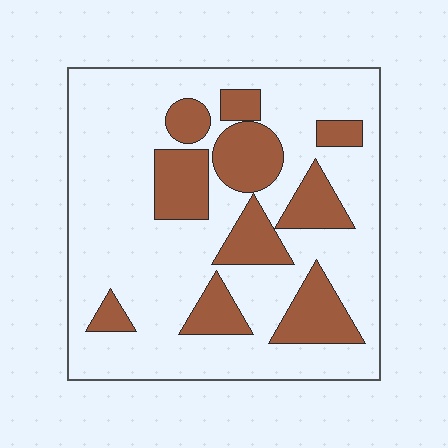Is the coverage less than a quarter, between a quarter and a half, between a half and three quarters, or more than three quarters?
Between a quarter and a half.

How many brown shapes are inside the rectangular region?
10.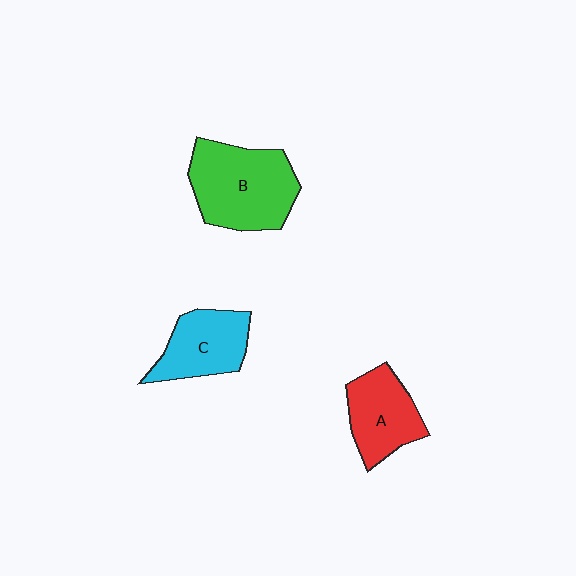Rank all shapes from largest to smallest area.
From largest to smallest: B (green), A (red), C (cyan).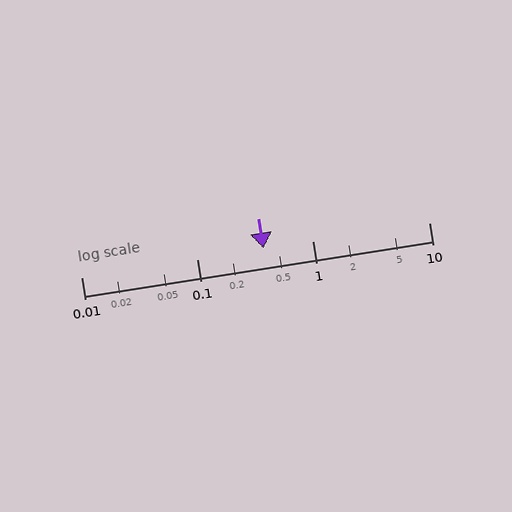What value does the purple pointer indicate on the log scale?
The pointer indicates approximately 0.37.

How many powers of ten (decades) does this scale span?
The scale spans 3 decades, from 0.01 to 10.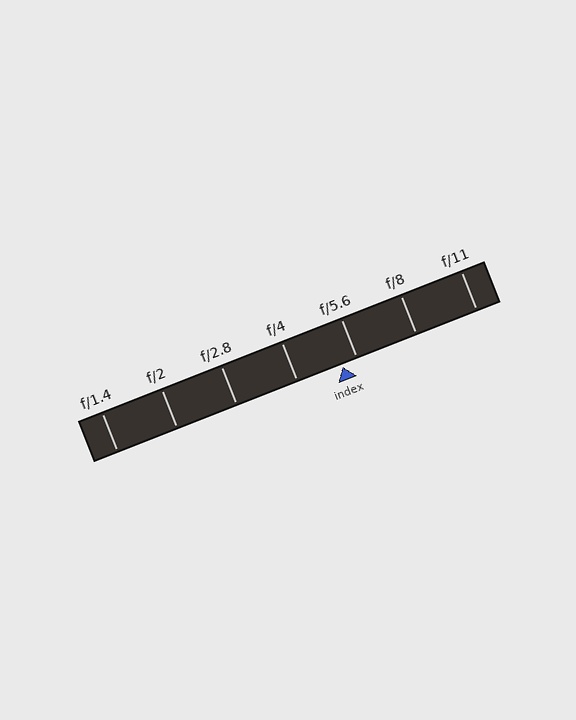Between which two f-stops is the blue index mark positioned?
The index mark is between f/4 and f/5.6.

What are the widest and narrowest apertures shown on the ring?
The widest aperture shown is f/1.4 and the narrowest is f/11.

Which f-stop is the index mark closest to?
The index mark is closest to f/5.6.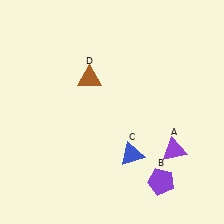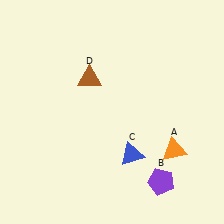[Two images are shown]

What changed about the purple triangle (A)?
In Image 1, A is purple. In Image 2, it changed to orange.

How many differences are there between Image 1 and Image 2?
There is 1 difference between the two images.